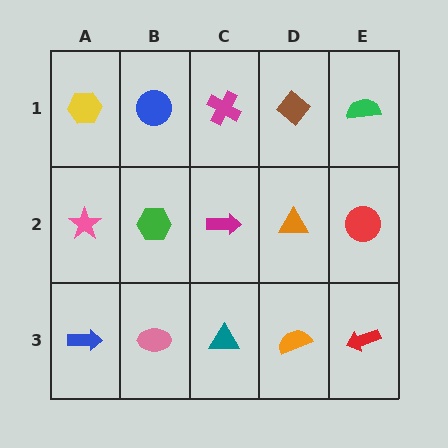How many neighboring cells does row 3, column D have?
3.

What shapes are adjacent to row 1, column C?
A magenta arrow (row 2, column C), a blue circle (row 1, column B), a brown diamond (row 1, column D).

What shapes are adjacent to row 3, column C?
A magenta arrow (row 2, column C), a pink ellipse (row 3, column B), an orange semicircle (row 3, column D).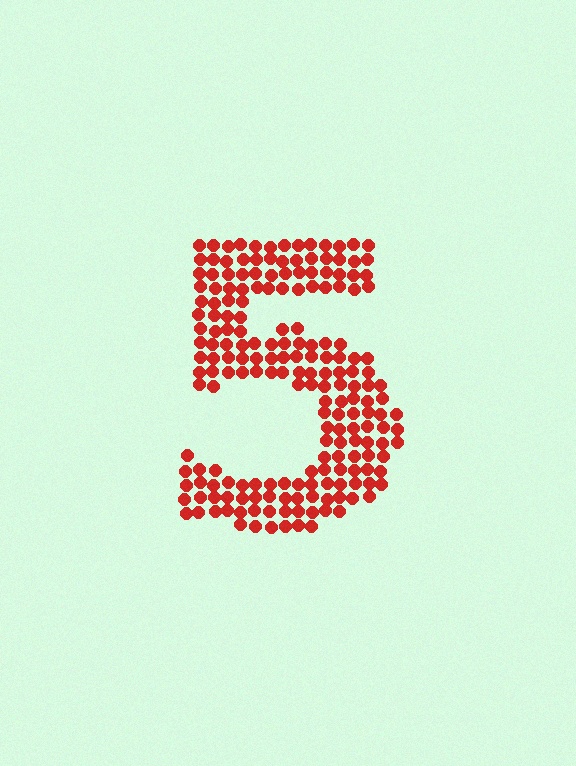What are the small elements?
The small elements are circles.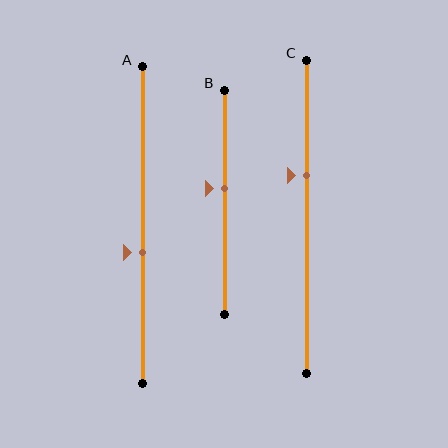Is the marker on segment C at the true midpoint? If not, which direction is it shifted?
No, the marker on segment C is shifted upward by about 13% of the segment length.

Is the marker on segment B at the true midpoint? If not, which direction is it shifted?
No, the marker on segment B is shifted upward by about 6% of the segment length.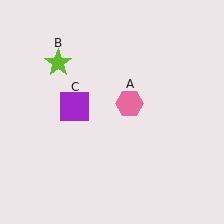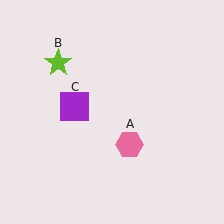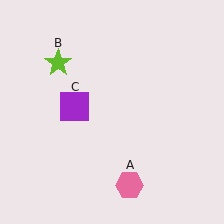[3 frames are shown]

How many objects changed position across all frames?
1 object changed position: pink hexagon (object A).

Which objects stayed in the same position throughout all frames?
Lime star (object B) and purple square (object C) remained stationary.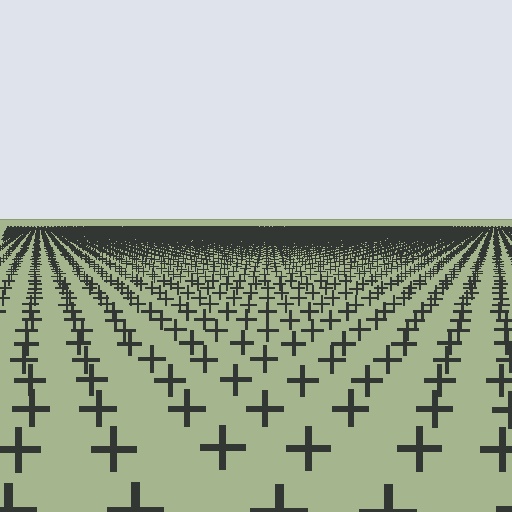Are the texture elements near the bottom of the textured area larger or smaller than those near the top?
Larger. Near the bottom, elements are closer to the viewer and appear at a bigger on-screen size.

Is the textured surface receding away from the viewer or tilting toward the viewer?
The surface is receding away from the viewer. Texture elements get smaller and denser toward the top.